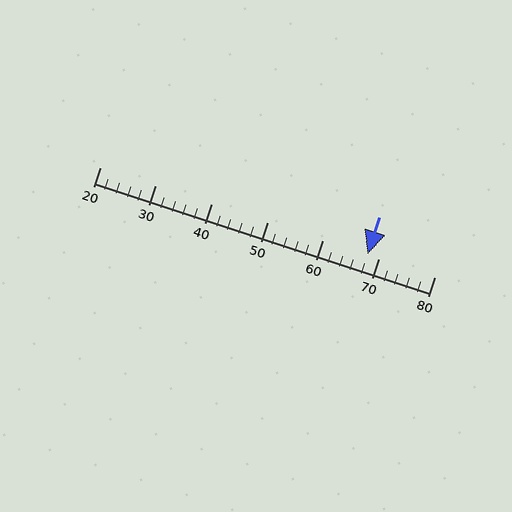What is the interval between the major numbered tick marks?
The major tick marks are spaced 10 units apart.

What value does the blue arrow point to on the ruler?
The blue arrow points to approximately 68.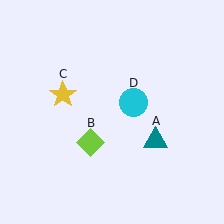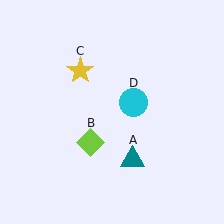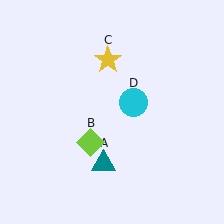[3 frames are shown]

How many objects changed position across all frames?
2 objects changed position: teal triangle (object A), yellow star (object C).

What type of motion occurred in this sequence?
The teal triangle (object A), yellow star (object C) rotated clockwise around the center of the scene.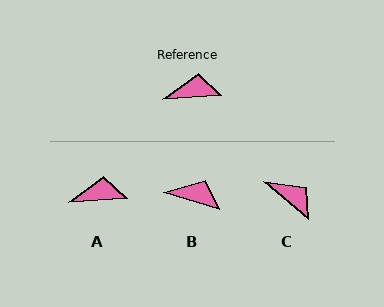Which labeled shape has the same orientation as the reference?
A.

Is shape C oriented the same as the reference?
No, it is off by about 44 degrees.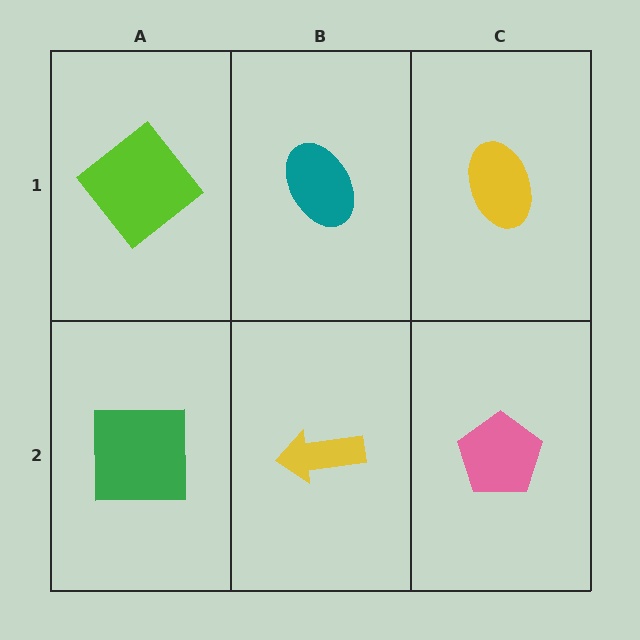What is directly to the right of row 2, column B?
A pink pentagon.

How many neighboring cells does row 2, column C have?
2.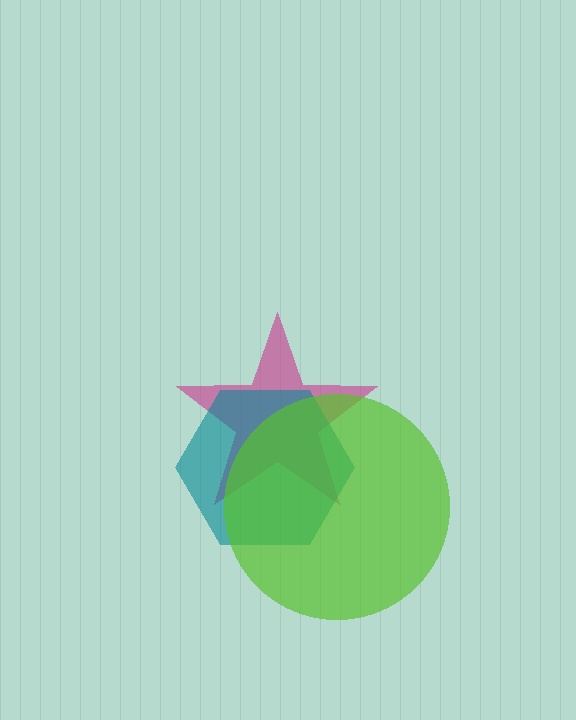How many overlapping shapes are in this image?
There are 3 overlapping shapes in the image.